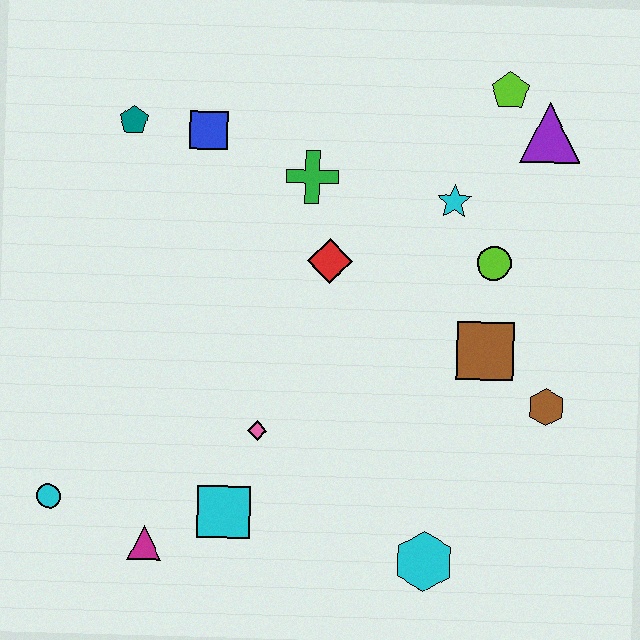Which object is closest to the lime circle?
The cyan star is closest to the lime circle.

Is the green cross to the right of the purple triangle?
No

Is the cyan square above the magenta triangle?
Yes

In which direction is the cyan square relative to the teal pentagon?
The cyan square is below the teal pentagon.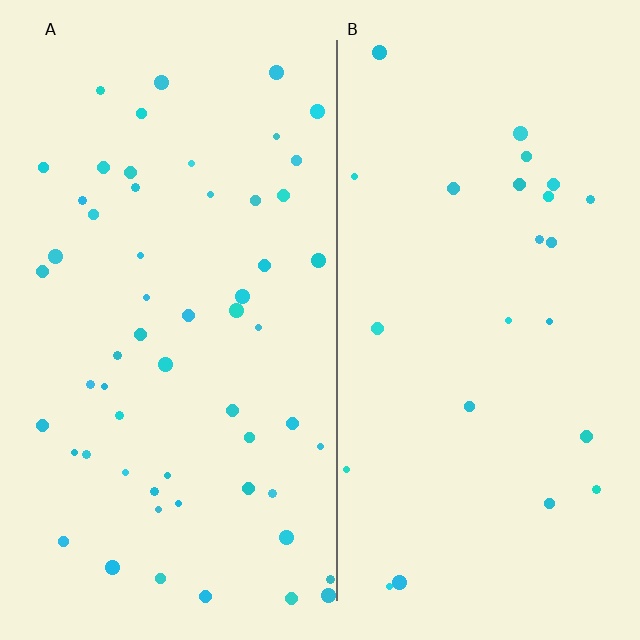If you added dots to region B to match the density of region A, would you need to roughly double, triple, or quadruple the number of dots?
Approximately double.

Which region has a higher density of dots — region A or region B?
A (the left).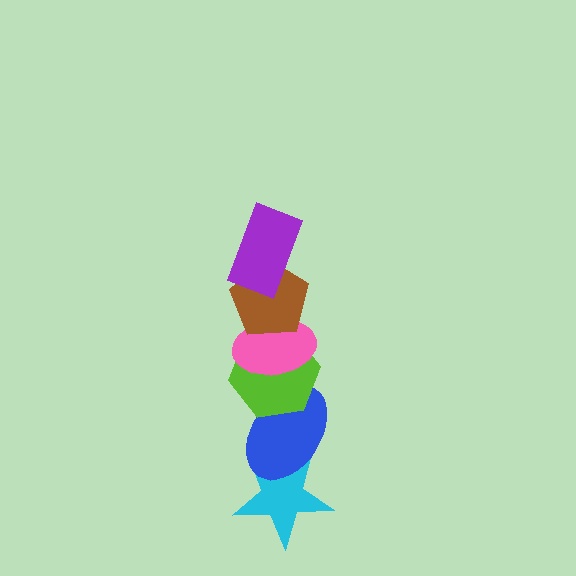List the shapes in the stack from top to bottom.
From top to bottom: the purple rectangle, the brown pentagon, the pink ellipse, the lime hexagon, the blue ellipse, the cyan star.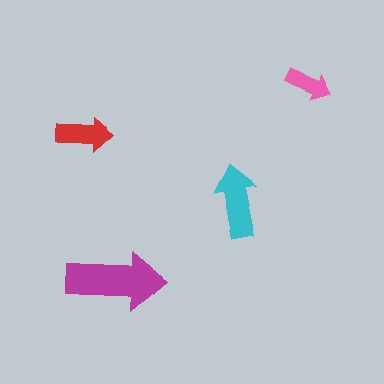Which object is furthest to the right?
The pink arrow is rightmost.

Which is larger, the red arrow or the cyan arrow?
The cyan one.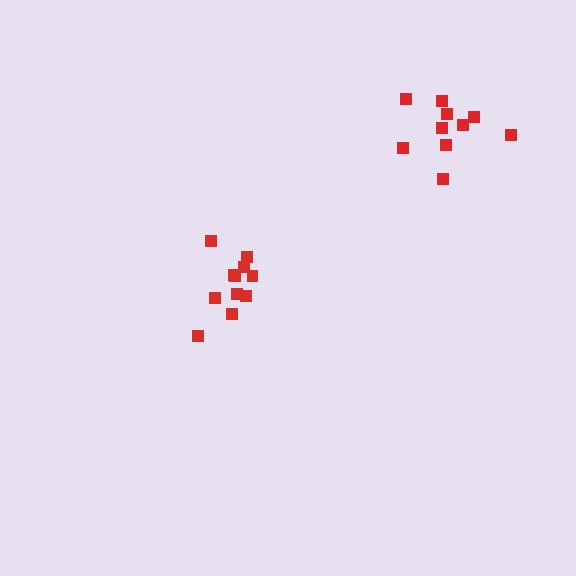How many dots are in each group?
Group 1: 10 dots, Group 2: 11 dots (21 total).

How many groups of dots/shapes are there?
There are 2 groups.